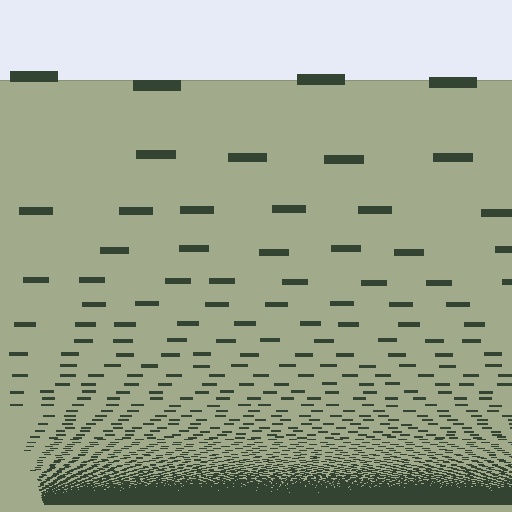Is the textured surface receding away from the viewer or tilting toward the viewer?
The surface appears to tilt toward the viewer. Texture elements get larger and sparser toward the top.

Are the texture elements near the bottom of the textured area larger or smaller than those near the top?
Smaller. The gradient is inverted — elements near the bottom are smaller and denser.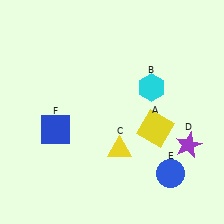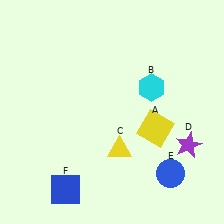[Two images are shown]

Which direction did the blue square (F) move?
The blue square (F) moved down.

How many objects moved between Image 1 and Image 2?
1 object moved between the two images.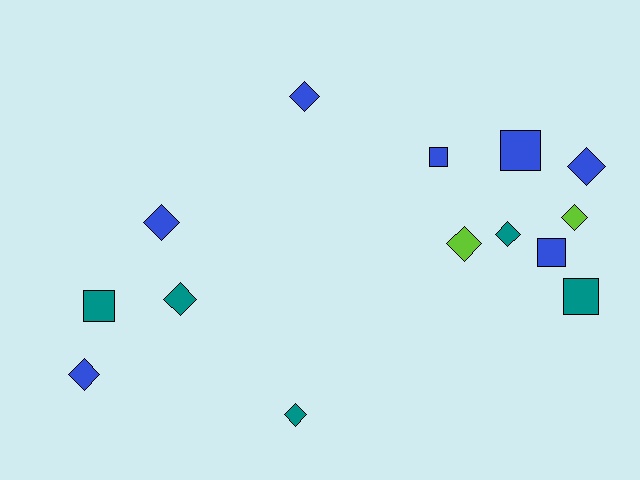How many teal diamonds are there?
There are 3 teal diamonds.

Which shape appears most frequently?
Diamond, with 9 objects.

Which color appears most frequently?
Blue, with 7 objects.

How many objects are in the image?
There are 14 objects.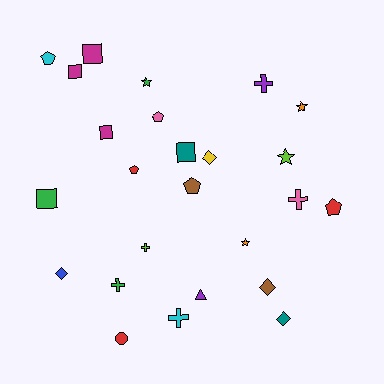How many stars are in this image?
There are 4 stars.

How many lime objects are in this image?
There are 2 lime objects.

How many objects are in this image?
There are 25 objects.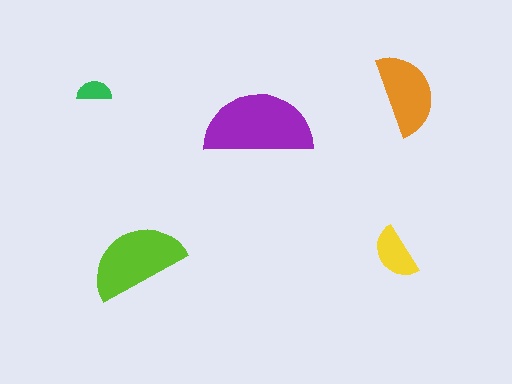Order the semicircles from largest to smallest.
the purple one, the lime one, the orange one, the yellow one, the green one.